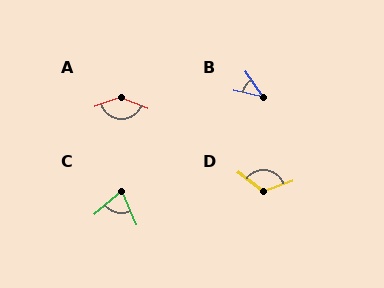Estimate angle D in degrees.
Approximately 123 degrees.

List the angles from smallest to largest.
B (43°), C (73°), D (123°), A (139°).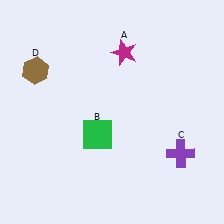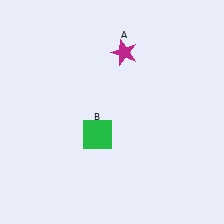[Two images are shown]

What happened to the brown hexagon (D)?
The brown hexagon (D) was removed in Image 2. It was in the top-left area of Image 1.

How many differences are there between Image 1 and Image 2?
There are 2 differences between the two images.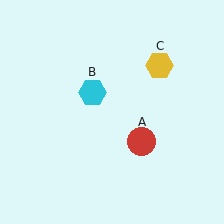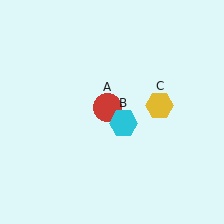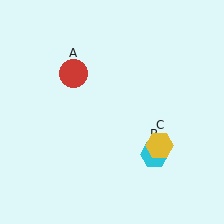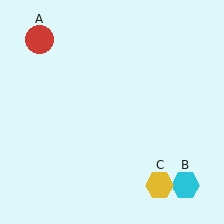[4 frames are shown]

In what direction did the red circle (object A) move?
The red circle (object A) moved up and to the left.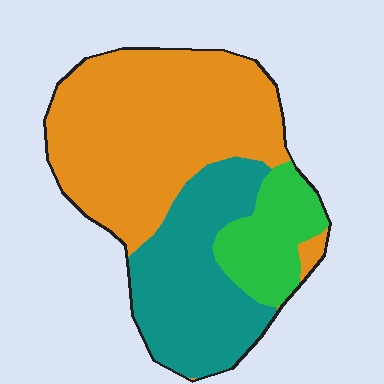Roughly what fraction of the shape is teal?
Teal takes up between a sixth and a third of the shape.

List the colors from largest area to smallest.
From largest to smallest: orange, teal, green.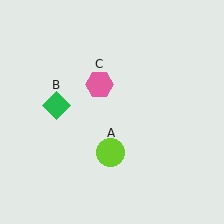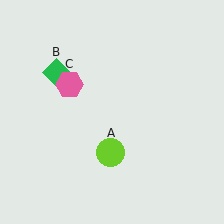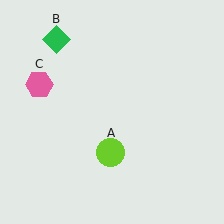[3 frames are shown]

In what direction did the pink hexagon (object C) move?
The pink hexagon (object C) moved left.